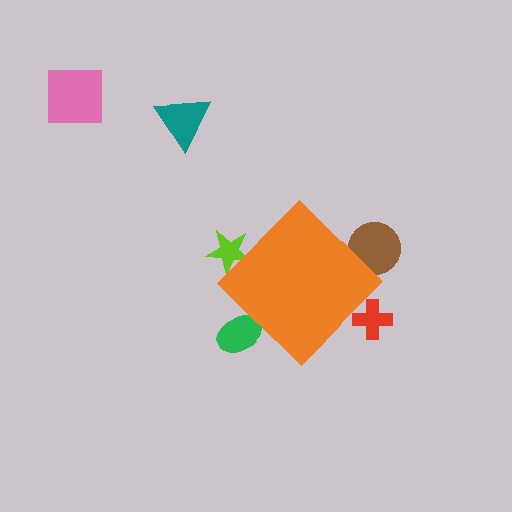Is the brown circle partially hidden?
Yes, the brown circle is partially hidden behind the orange diamond.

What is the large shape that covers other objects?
An orange diamond.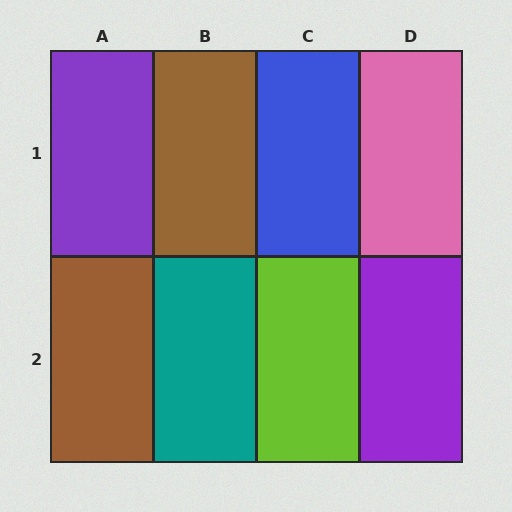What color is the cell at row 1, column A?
Purple.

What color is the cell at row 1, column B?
Brown.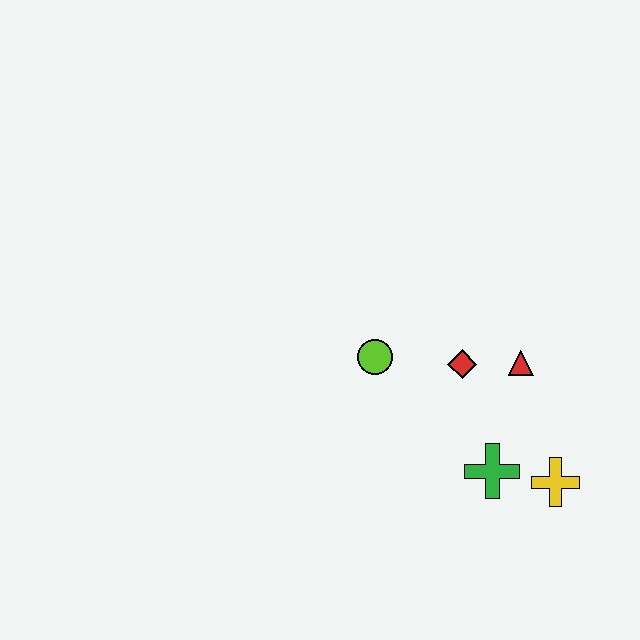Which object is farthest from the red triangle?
The lime circle is farthest from the red triangle.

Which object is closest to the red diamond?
The red triangle is closest to the red diamond.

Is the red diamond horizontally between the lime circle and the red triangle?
Yes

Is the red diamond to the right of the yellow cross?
No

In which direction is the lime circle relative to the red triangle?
The lime circle is to the left of the red triangle.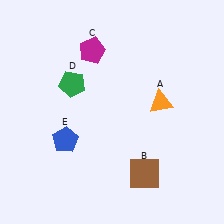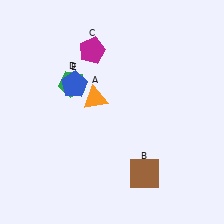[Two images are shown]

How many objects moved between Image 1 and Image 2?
2 objects moved between the two images.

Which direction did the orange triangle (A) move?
The orange triangle (A) moved left.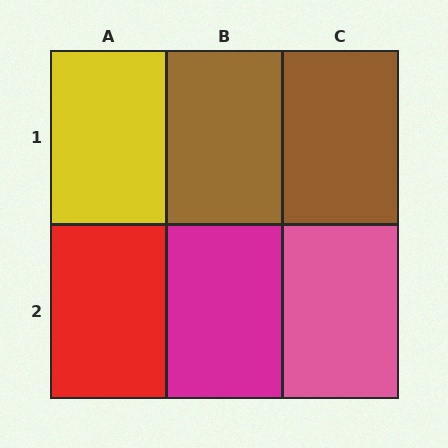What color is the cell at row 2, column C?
Pink.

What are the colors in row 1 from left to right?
Yellow, brown, brown.